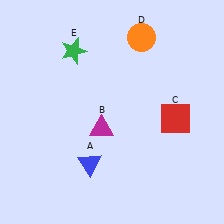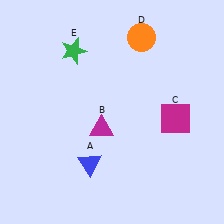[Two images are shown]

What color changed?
The square (C) changed from red in Image 1 to magenta in Image 2.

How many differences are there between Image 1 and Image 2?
There is 1 difference between the two images.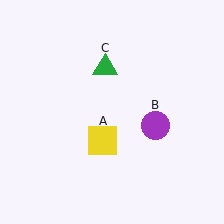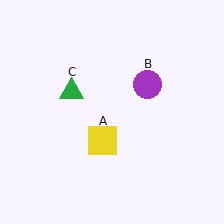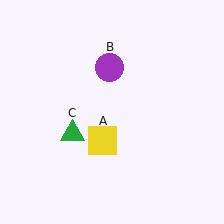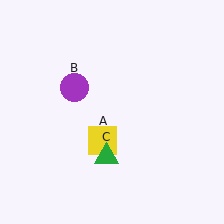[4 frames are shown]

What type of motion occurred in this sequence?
The purple circle (object B), green triangle (object C) rotated counterclockwise around the center of the scene.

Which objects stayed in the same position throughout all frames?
Yellow square (object A) remained stationary.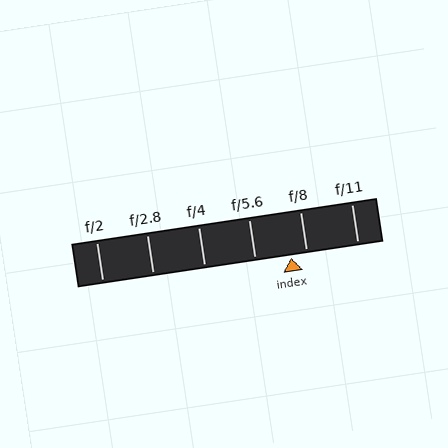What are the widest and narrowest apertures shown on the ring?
The widest aperture shown is f/2 and the narrowest is f/11.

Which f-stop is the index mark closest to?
The index mark is closest to f/8.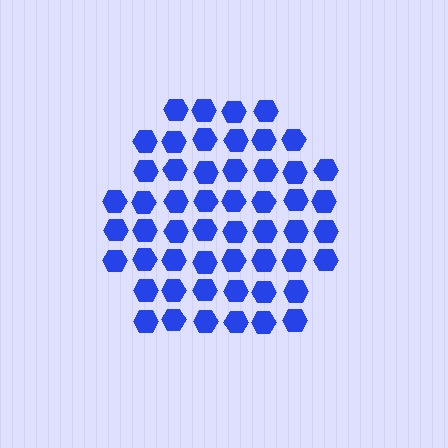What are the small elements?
The small elements are hexagons.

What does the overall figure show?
The overall figure shows a hexagon.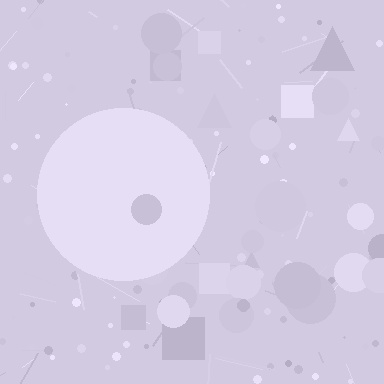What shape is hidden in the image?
A circle is hidden in the image.